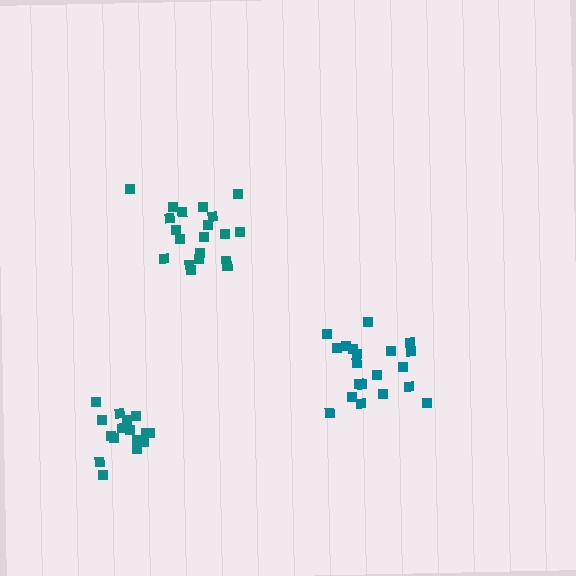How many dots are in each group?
Group 1: 16 dots, Group 2: 20 dots, Group 3: 20 dots (56 total).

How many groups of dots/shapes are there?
There are 3 groups.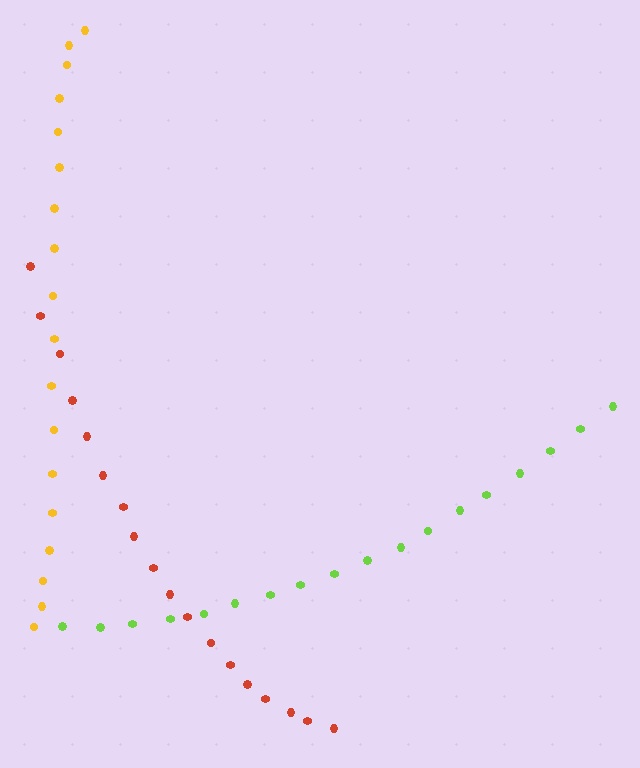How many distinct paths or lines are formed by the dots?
There are 3 distinct paths.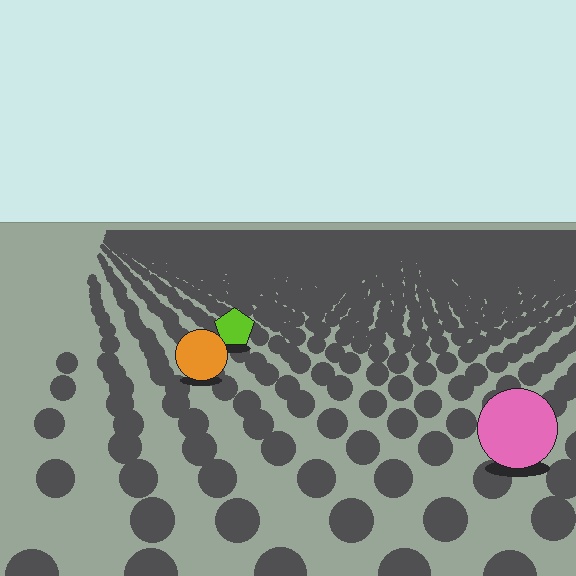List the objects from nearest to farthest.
From nearest to farthest: the pink circle, the orange circle, the lime pentagon.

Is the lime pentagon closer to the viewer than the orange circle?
No. The orange circle is closer — you can tell from the texture gradient: the ground texture is coarser near it.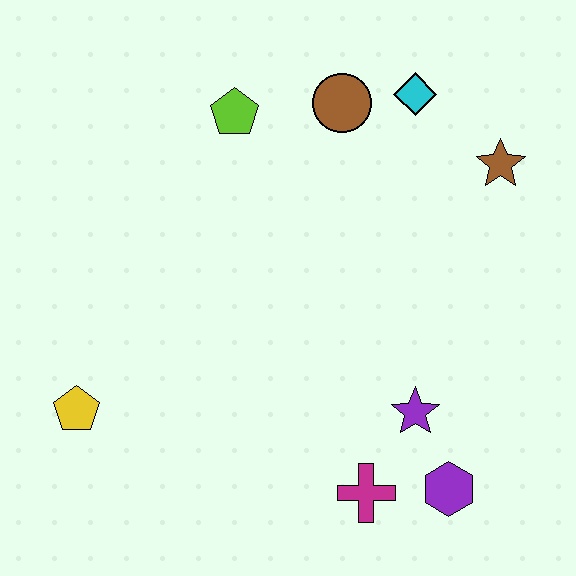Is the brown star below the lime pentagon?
Yes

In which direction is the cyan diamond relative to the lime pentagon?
The cyan diamond is to the right of the lime pentagon.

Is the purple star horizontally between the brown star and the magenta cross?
Yes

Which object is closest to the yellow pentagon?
The magenta cross is closest to the yellow pentagon.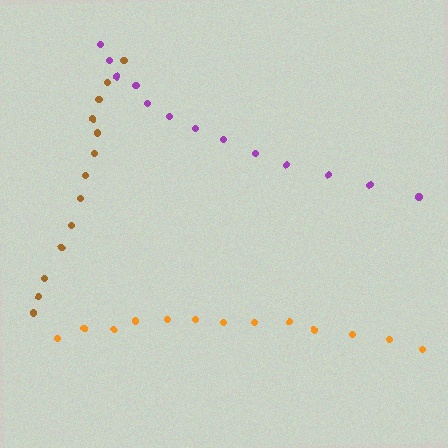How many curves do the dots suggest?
There are 3 distinct paths.